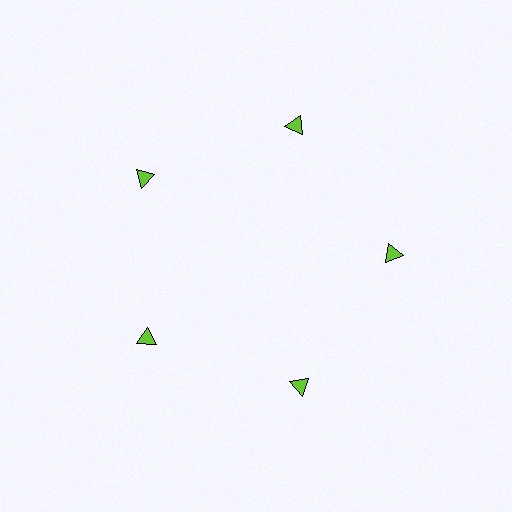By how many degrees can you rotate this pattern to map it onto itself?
The pattern maps onto itself every 72 degrees of rotation.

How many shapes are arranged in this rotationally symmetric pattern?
There are 5 shapes, arranged in 5 groups of 1.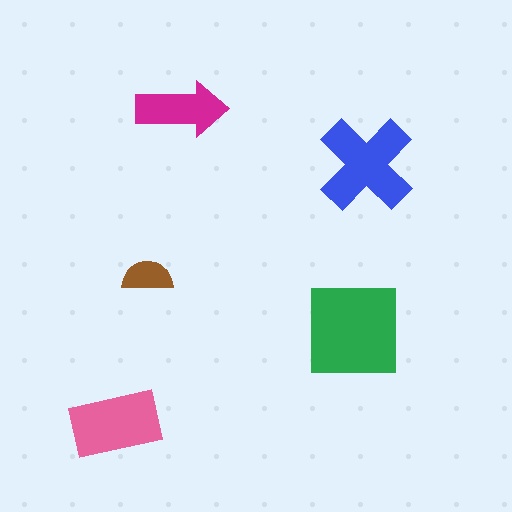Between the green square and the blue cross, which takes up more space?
The green square.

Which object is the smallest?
The brown semicircle.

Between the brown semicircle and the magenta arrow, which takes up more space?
The magenta arrow.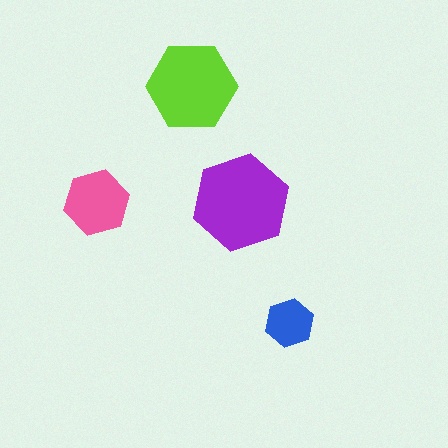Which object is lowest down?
The blue hexagon is bottommost.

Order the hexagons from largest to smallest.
the purple one, the lime one, the pink one, the blue one.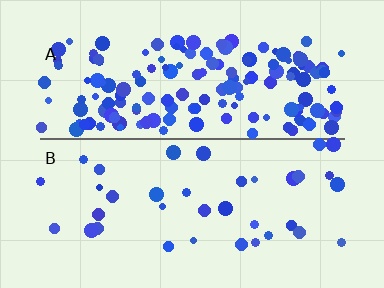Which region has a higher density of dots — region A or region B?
A (the top).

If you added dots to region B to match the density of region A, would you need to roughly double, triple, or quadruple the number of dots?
Approximately quadruple.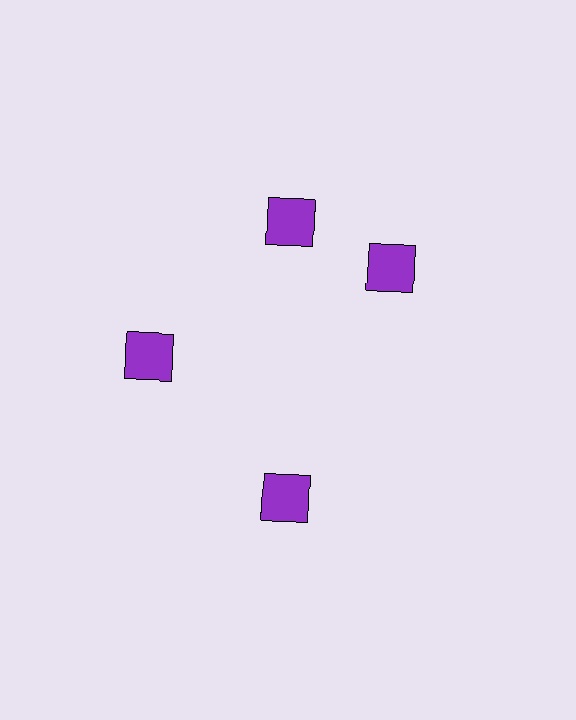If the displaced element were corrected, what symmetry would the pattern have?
It would have 4-fold rotational symmetry — the pattern would map onto itself every 90 degrees.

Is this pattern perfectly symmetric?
No. The 4 purple squares are arranged in a ring, but one element near the 3 o'clock position is rotated out of alignment along the ring, breaking the 4-fold rotational symmetry.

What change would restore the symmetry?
The symmetry would be restored by rotating it back into even spacing with its neighbors so that all 4 squares sit at equal angles and equal distance from the center.